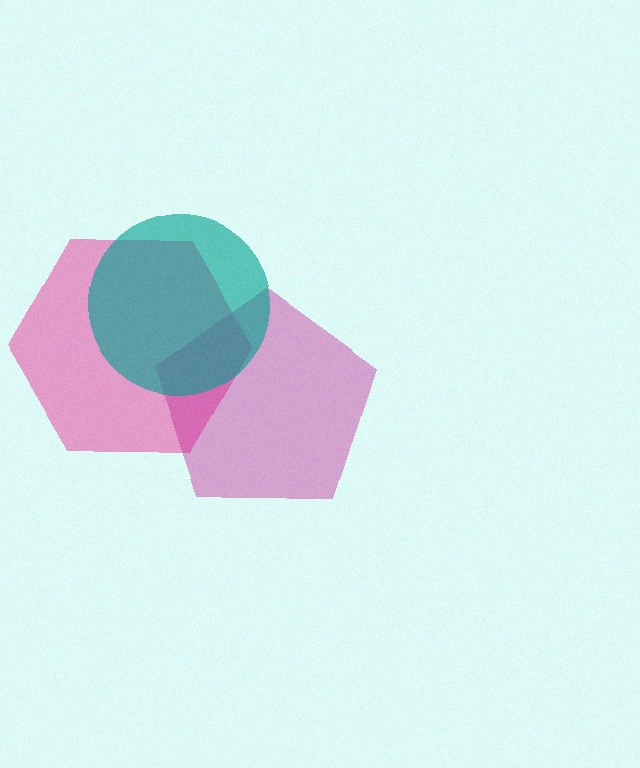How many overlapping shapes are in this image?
There are 3 overlapping shapes in the image.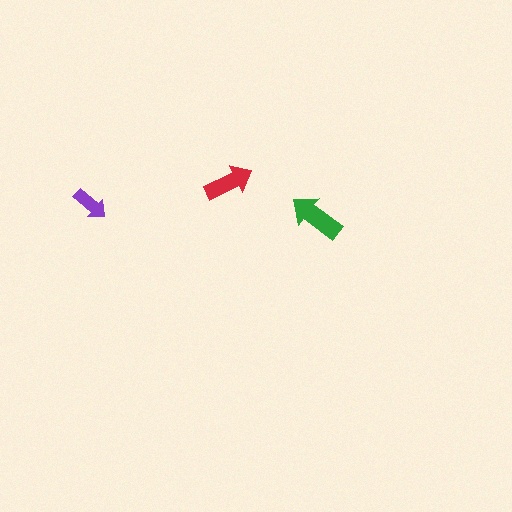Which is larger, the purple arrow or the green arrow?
The green one.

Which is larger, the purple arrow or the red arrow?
The red one.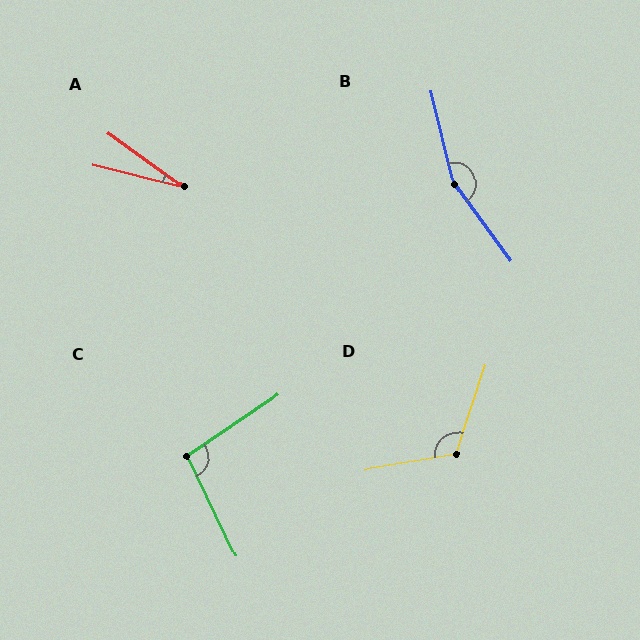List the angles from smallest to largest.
A (22°), C (98°), D (118°), B (157°).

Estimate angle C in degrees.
Approximately 98 degrees.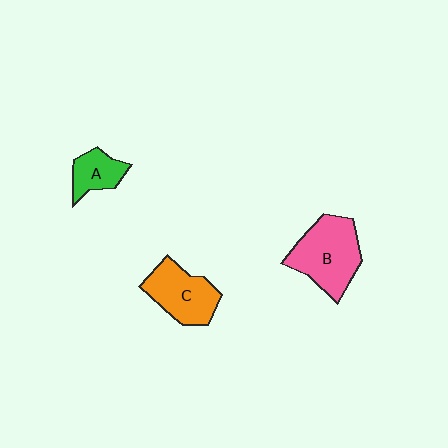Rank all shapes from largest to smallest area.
From largest to smallest: B (pink), C (orange), A (green).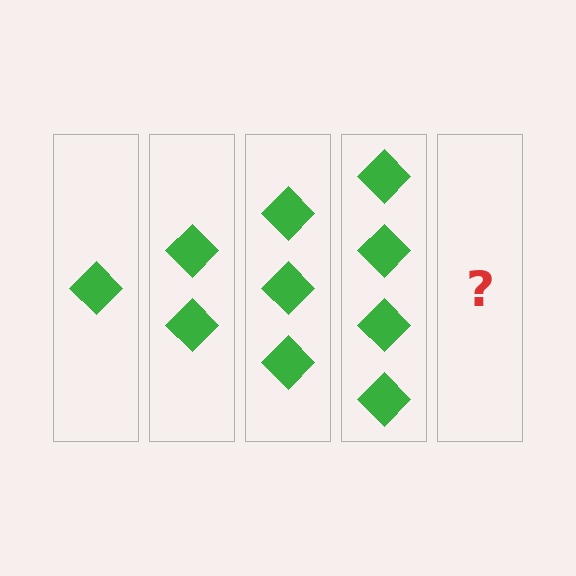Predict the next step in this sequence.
The next step is 5 diamonds.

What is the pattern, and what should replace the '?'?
The pattern is that each step adds one more diamond. The '?' should be 5 diamonds.